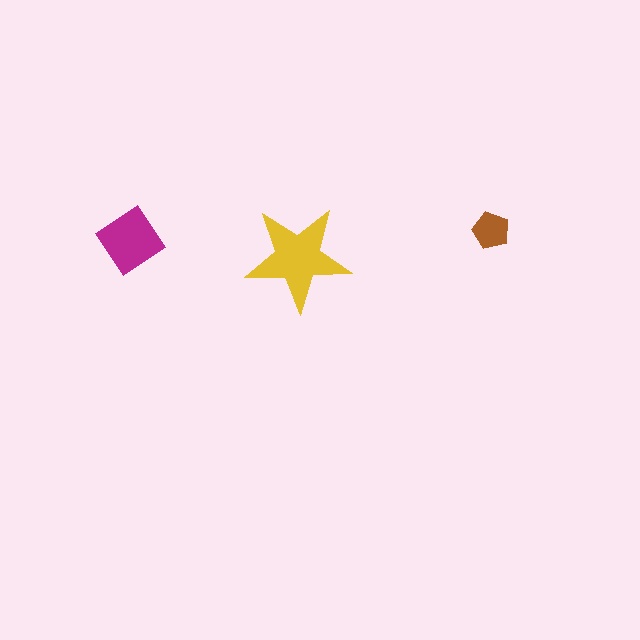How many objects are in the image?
There are 3 objects in the image.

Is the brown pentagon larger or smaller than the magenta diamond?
Smaller.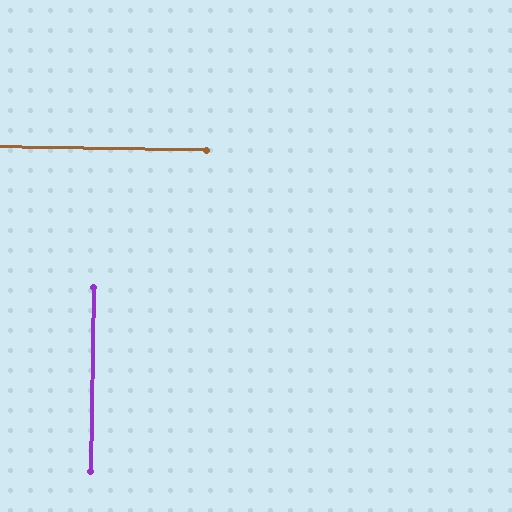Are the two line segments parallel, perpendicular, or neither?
Perpendicular — they meet at approximately 90°.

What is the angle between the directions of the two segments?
Approximately 90 degrees.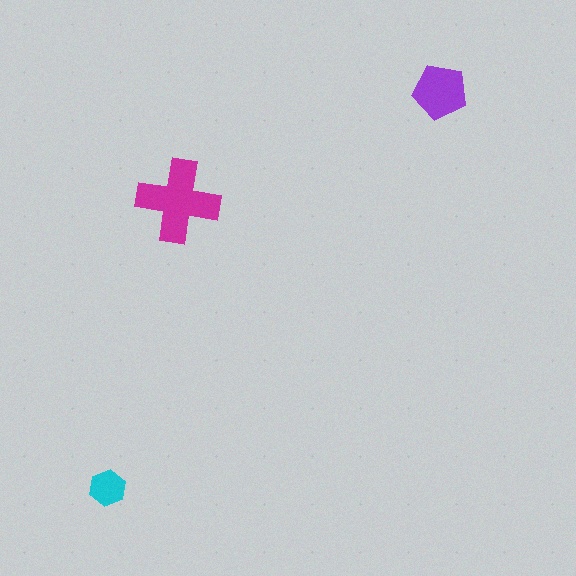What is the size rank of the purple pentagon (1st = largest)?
2nd.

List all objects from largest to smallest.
The magenta cross, the purple pentagon, the cyan hexagon.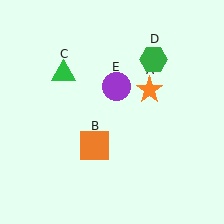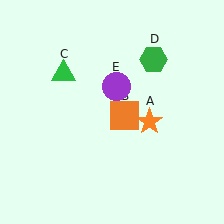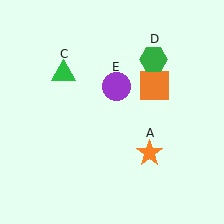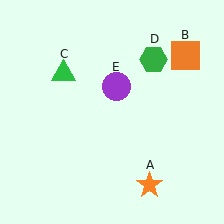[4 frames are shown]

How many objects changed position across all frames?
2 objects changed position: orange star (object A), orange square (object B).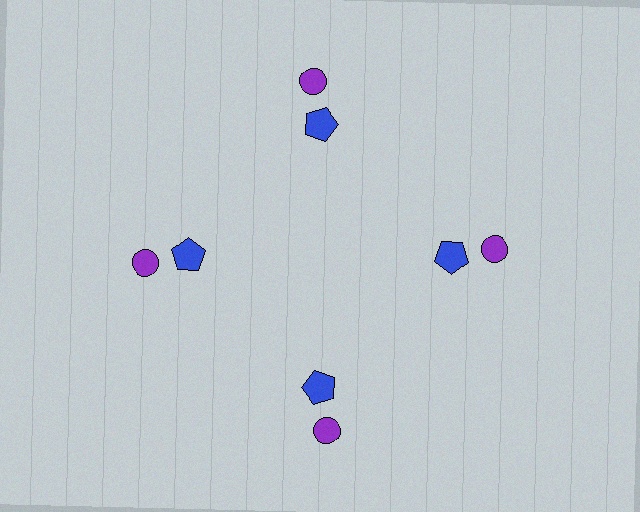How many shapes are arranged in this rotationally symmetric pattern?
There are 8 shapes, arranged in 4 groups of 2.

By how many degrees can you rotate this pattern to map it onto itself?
The pattern maps onto itself every 90 degrees of rotation.